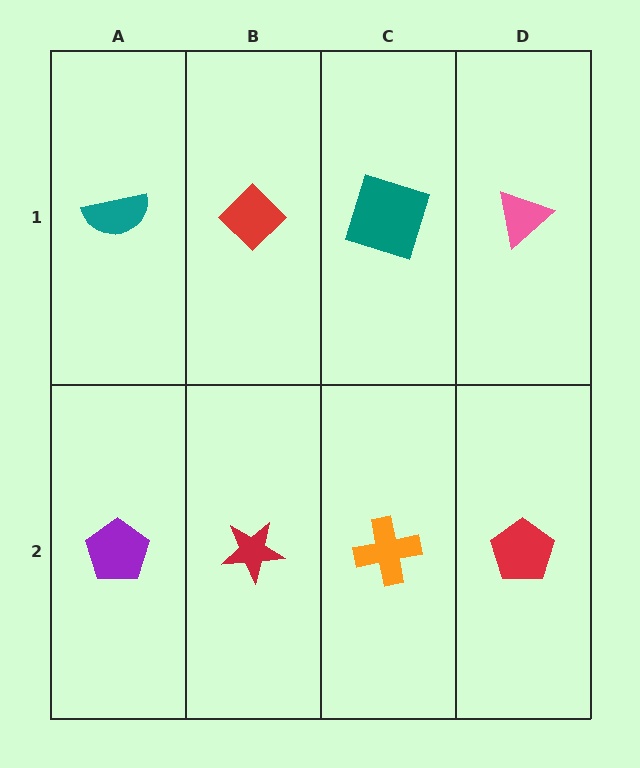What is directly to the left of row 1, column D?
A teal square.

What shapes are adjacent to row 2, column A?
A teal semicircle (row 1, column A), a red star (row 2, column B).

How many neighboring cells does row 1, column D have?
2.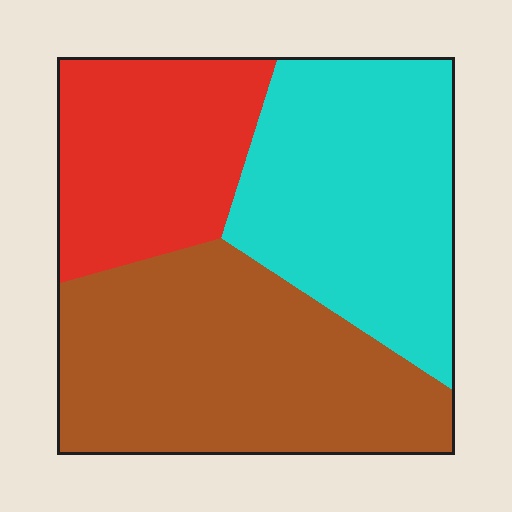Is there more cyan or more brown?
Brown.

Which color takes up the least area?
Red, at roughly 25%.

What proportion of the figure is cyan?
Cyan takes up about one third (1/3) of the figure.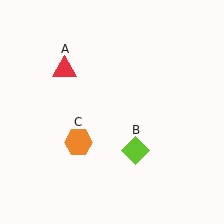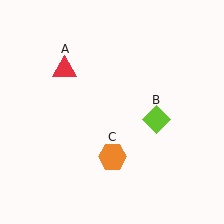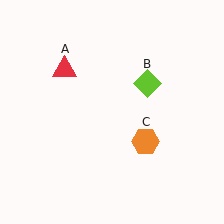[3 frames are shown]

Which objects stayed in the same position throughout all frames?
Red triangle (object A) remained stationary.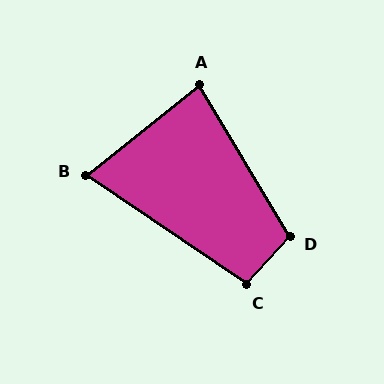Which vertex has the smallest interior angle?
B, at approximately 73 degrees.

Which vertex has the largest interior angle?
D, at approximately 107 degrees.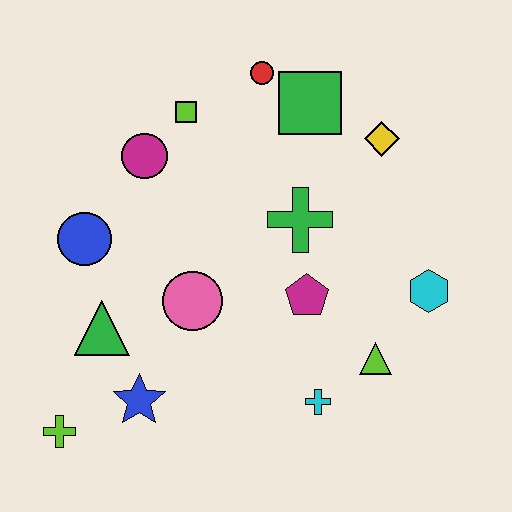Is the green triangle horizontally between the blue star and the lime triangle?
No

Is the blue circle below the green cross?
Yes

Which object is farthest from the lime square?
The lime cross is farthest from the lime square.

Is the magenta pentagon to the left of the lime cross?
No